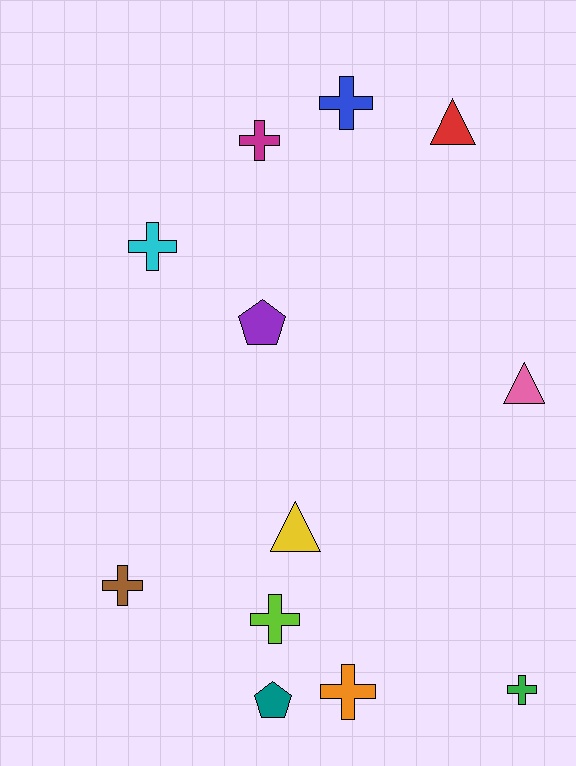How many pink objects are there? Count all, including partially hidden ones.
There is 1 pink object.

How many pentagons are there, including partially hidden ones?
There are 2 pentagons.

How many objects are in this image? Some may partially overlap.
There are 12 objects.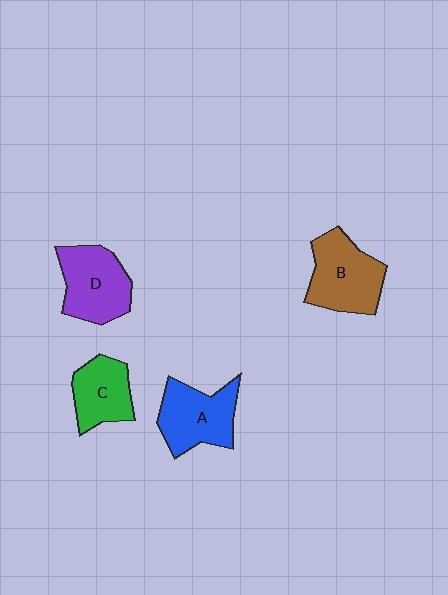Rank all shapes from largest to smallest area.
From largest to smallest: B (brown), D (purple), A (blue), C (green).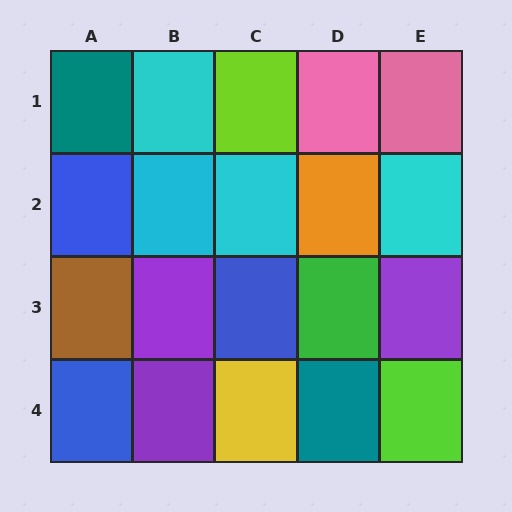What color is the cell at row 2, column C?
Cyan.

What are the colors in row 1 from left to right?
Teal, cyan, lime, pink, pink.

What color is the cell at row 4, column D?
Teal.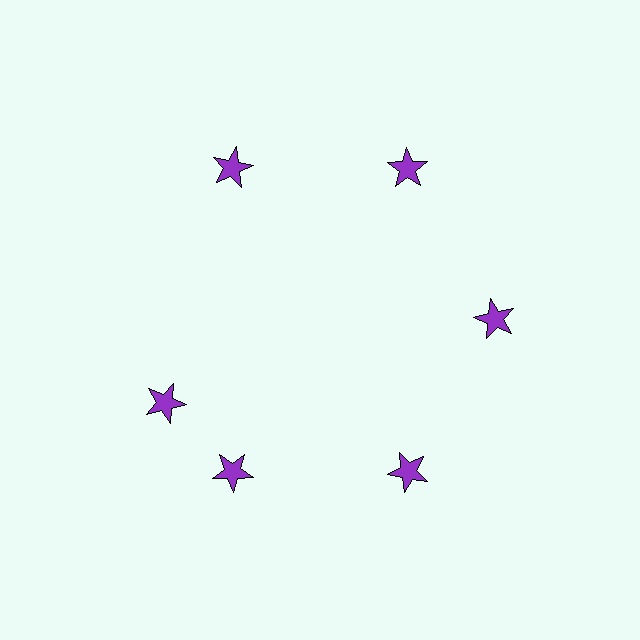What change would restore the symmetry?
The symmetry would be restored by rotating it back into even spacing with its neighbors so that all 6 stars sit at equal angles and equal distance from the center.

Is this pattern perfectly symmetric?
No. The 6 purple stars are arranged in a ring, but one element near the 9 o'clock position is rotated out of alignment along the ring, breaking the 6-fold rotational symmetry.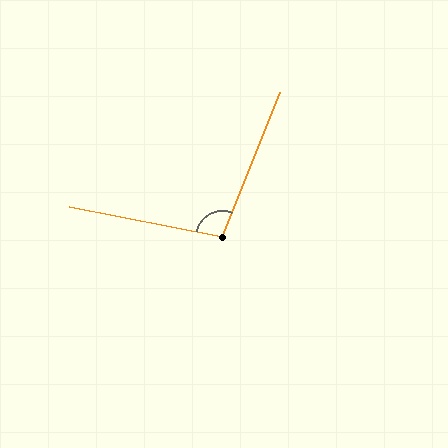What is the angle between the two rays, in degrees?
Approximately 101 degrees.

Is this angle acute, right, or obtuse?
It is obtuse.